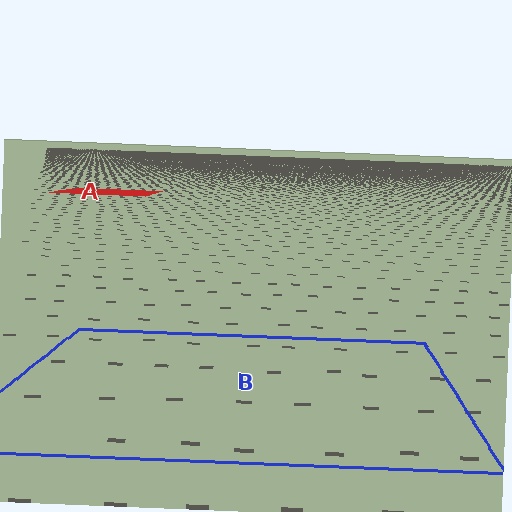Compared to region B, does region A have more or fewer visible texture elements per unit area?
Region A has more texture elements per unit area — they are packed more densely because it is farther away.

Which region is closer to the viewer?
Region B is closer. The texture elements there are larger and more spread out.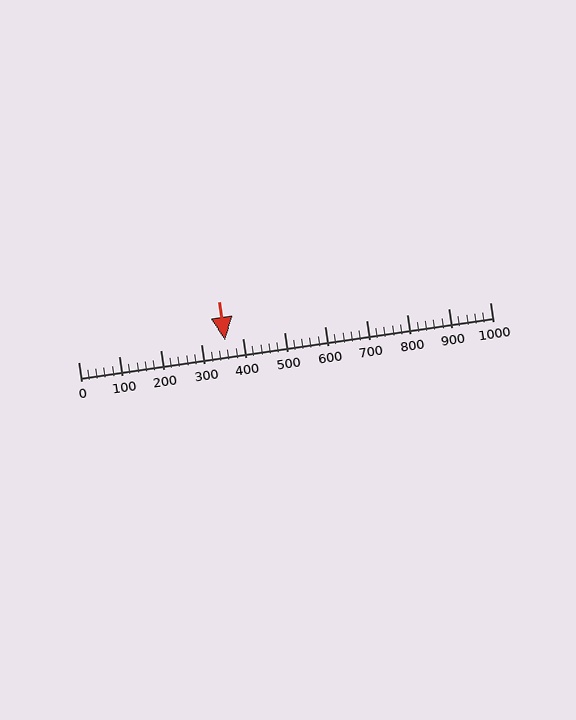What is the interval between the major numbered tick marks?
The major tick marks are spaced 100 units apart.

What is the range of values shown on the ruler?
The ruler shows values from 0 to 1000.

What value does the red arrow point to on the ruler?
The red arrow points to approximately 358.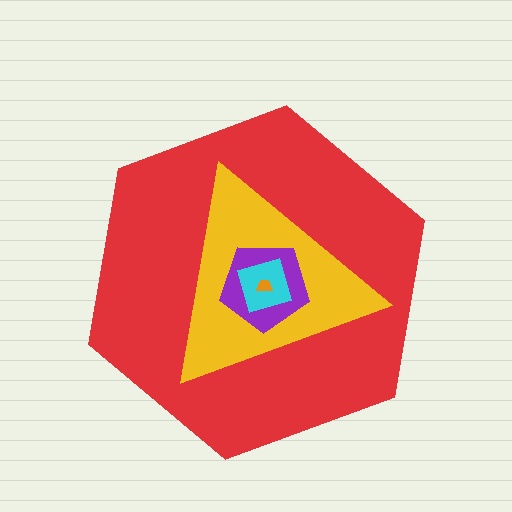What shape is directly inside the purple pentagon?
The cyan diamond.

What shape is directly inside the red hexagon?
The yellow triangle.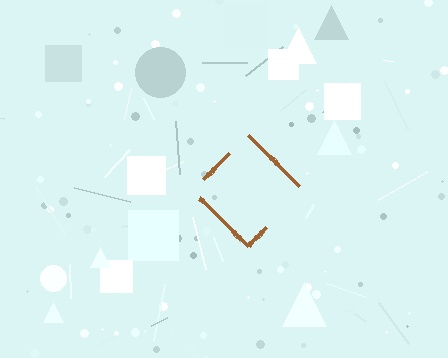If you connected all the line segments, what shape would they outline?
They would outline a diamond.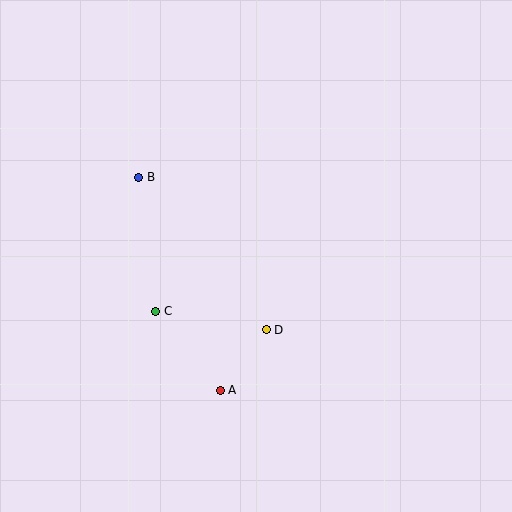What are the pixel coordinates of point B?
Point B is at (139, 177).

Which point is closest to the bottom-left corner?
Point A is closest to the bottom-left corner.